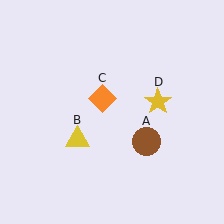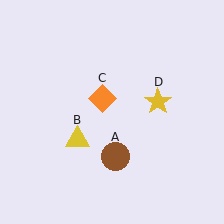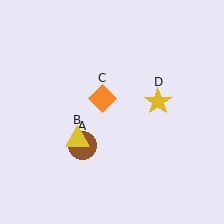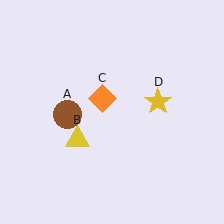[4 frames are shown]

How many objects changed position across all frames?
1 object changed position: brown circle (object A).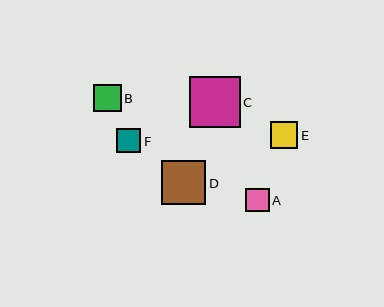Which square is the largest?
Square C is the largest with a size of approximately 51 pixels.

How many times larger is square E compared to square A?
Square E is approximately 1.2 times the size of square A.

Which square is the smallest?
Square A is the smallest with a size of approximately 23 pixels.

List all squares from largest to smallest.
From largest to smallest: C, D, B, E, F, A.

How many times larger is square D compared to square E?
Square D is approximately 1.6 times the size of square E.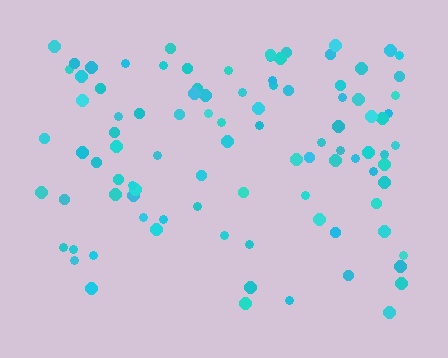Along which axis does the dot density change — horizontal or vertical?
Vertical.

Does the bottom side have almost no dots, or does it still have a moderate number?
Still a moderate number, just noticeably fewer than the top.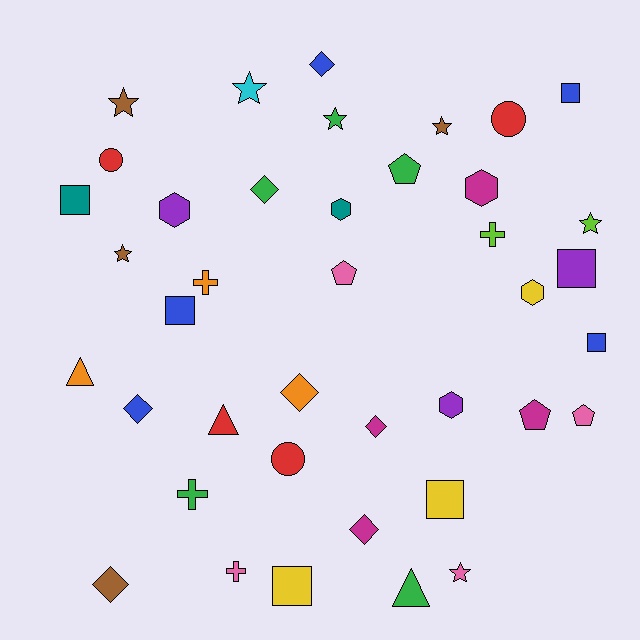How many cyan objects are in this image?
There is 1 cyan object.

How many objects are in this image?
There are 40 objects.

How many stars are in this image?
There are 7 stars.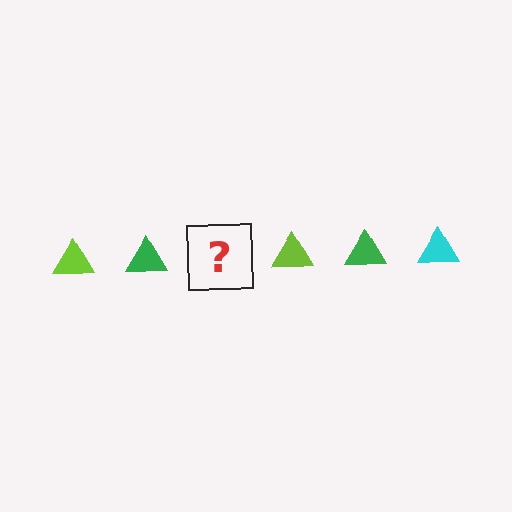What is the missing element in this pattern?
The missing element is a cyan triangle.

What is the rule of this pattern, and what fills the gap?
The rule is that the pattern cycles through lime, green, cyan triangles. The gap should be filled with a cyan triangle.